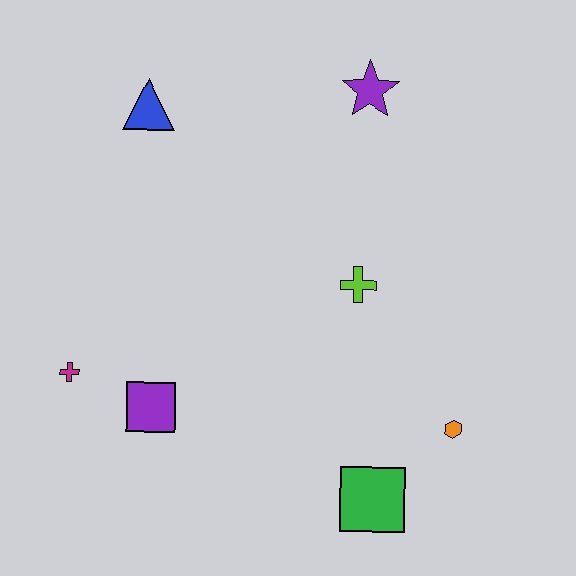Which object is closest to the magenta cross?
The purple square is closest to the magenta cross.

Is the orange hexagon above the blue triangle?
No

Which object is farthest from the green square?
The blue triangle is farthest from the green square.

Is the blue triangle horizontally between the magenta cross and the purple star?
Yes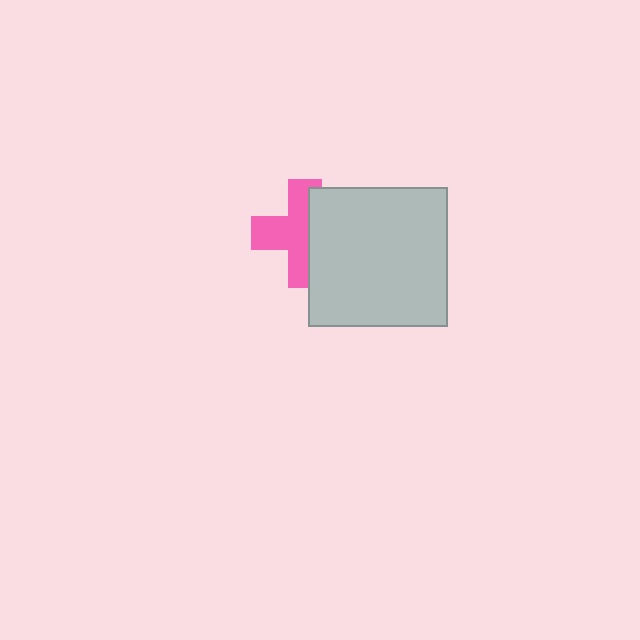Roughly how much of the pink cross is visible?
About half of it is visible (roughly 56%).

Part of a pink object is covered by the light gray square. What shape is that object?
It is a cross.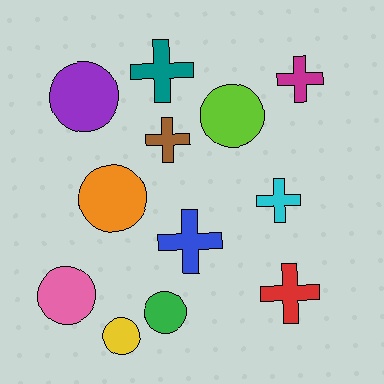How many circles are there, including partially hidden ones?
There are 6 circles.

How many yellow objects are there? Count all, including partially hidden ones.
There is 1 yellow object.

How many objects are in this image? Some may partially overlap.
There are 12 objects.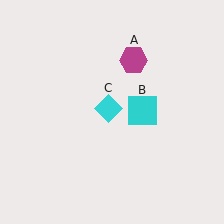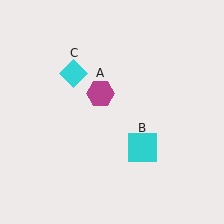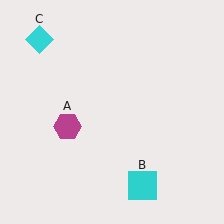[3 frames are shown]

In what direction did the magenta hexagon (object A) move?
The magenta hexagon (object A) moved down and to the left.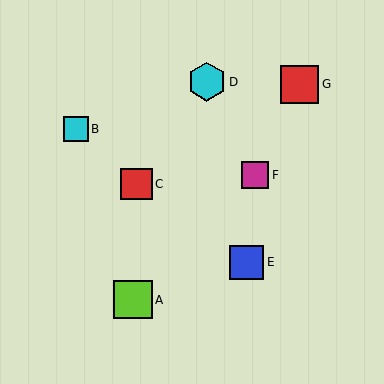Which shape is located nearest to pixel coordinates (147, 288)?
The lime square (labeled A) at (133, 300) is nearest to that location.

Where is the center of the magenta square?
The center of the magenta square is at (255, 175).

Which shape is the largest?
The cyan hexagon (labeled D) is the largest.